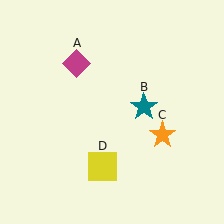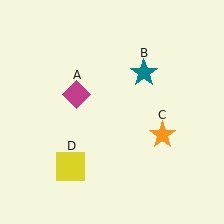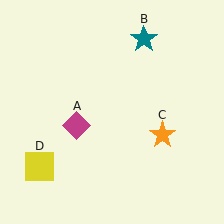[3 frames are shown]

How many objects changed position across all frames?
3 objects changed position: magenta diamond (object A), teal star (object B), yellow square (object D).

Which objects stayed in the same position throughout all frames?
Orange star (object C) remained stationary.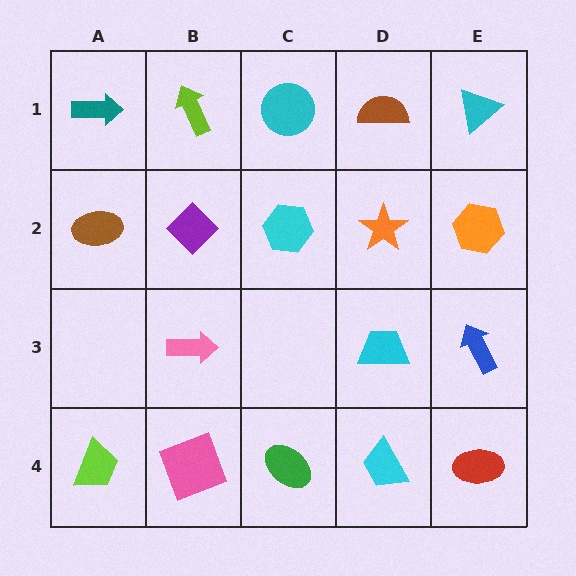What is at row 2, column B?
A purple diamond.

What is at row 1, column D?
A brown semicircle.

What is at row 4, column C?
A green ellipse.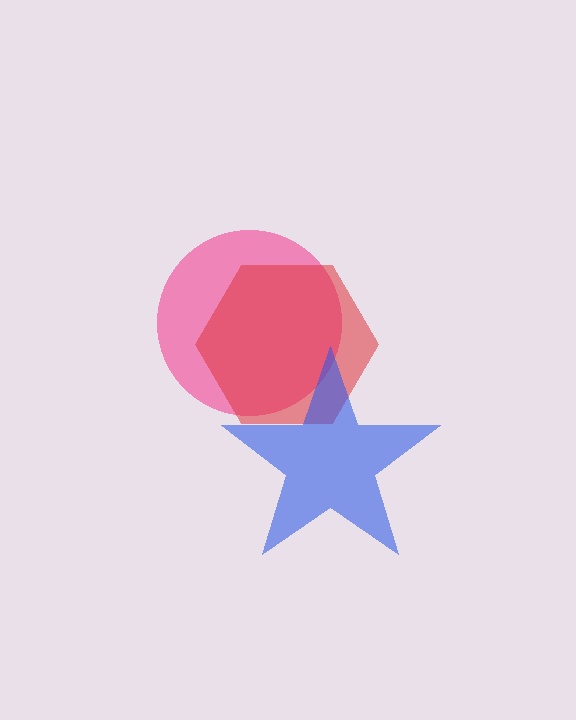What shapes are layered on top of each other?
The layered shapes are: a pink circle, a red hexagon, a blue star.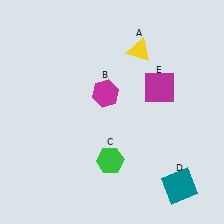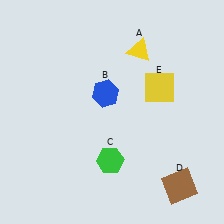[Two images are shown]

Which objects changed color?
B changed from magenta to blue. D changed from teal to brown. E changed from magenta to yellow.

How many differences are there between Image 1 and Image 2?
There are 3 differences between the two images.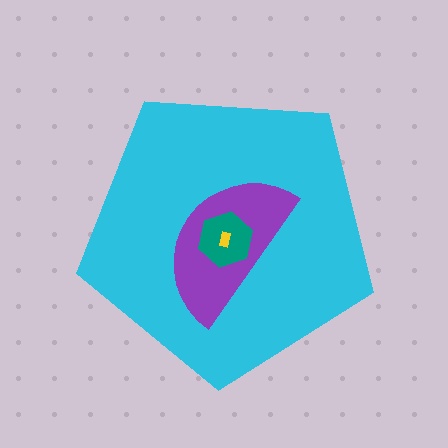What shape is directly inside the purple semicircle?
The teal hexagon.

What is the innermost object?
The yellow rectangle.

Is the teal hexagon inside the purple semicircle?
Yes.